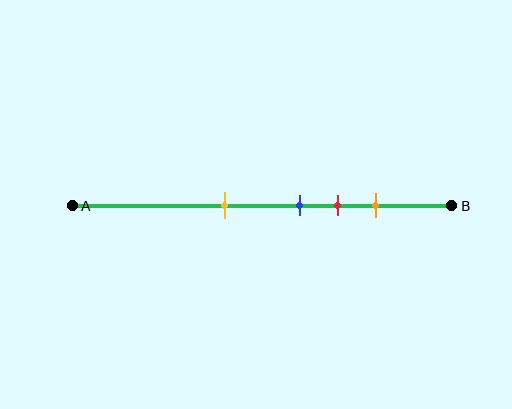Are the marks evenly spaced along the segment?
No, the marks are not evenly spaced.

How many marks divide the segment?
There are 4 marks dividing the segment.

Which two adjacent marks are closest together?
The blue and red marks are the closest adjacent pair.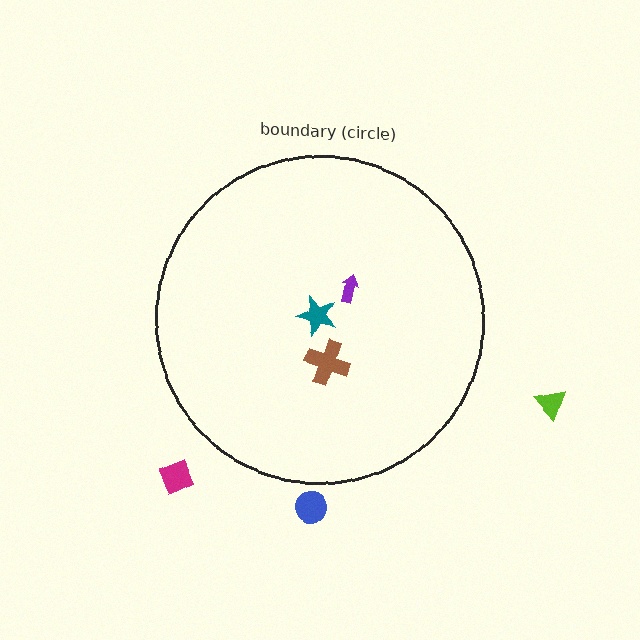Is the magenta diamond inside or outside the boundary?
Outside.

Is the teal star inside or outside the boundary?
Inside.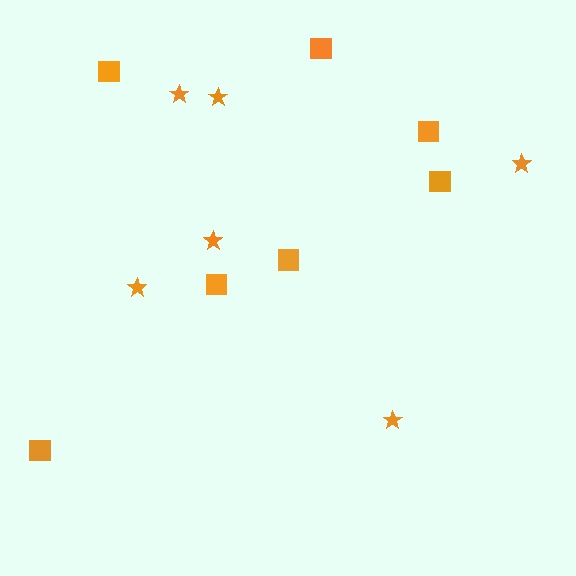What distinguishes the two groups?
There are 2 groups: one group of squares (7) and one group of stars (6).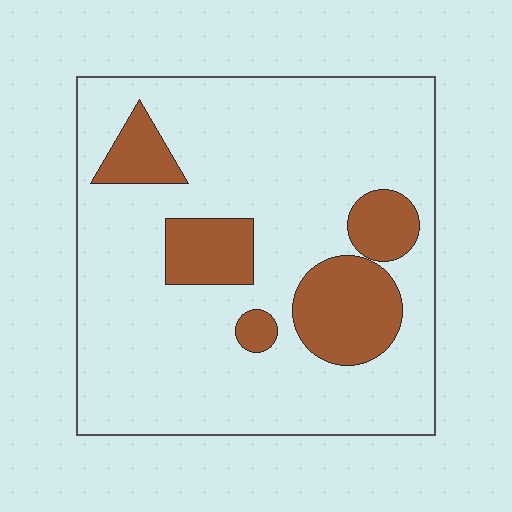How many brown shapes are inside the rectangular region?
5.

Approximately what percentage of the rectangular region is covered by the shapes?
Approximately 20%.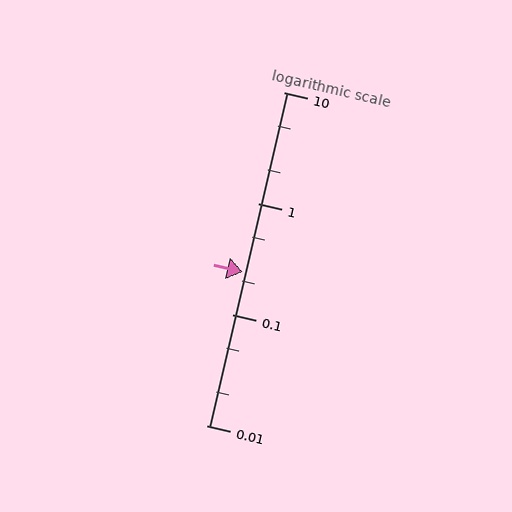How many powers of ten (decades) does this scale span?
The scale spans 3 decades, from 0.01 to 10.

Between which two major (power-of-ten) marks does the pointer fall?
The pointer is between 0.1 and 1.